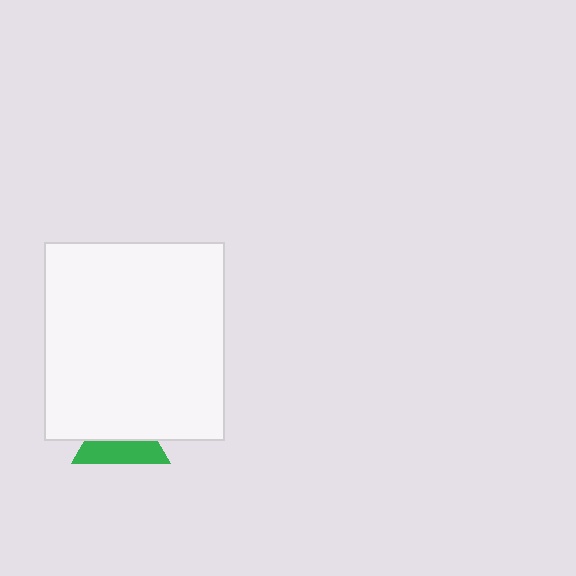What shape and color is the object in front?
The object in front is a white rectangle.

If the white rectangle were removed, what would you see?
You would see the complete green triangle.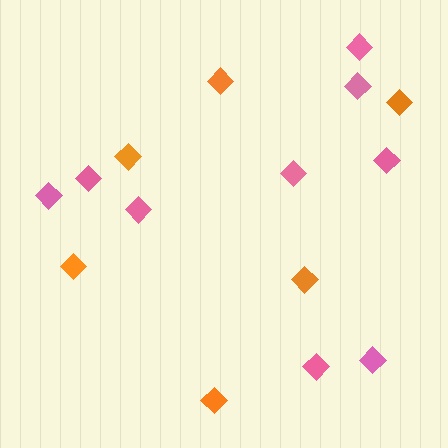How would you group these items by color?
There are 2 groups: one group of orange diamonds (6) and one group of pink diamonds (9).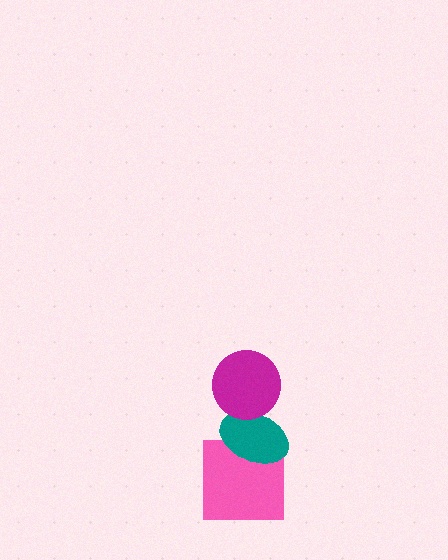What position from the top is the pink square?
The pink square is 3rd from the top.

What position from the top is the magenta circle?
The magenta circle is 1st from the top.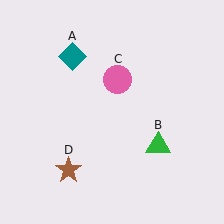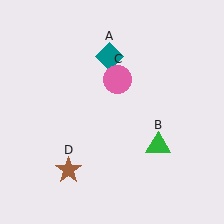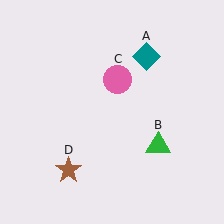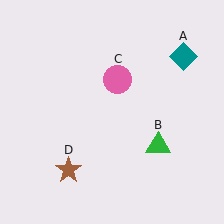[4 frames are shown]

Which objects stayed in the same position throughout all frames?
Green triangle (object B) and pink circle (object C) and brown star (object D) remained stationary.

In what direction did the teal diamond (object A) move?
The teal diamond (object A) moved right.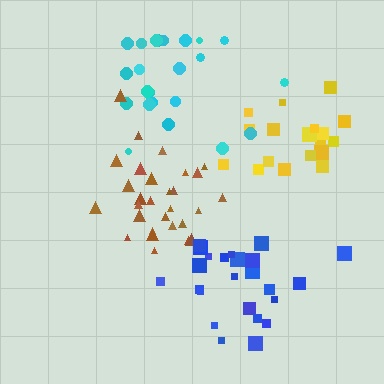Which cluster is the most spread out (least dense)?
Cyan.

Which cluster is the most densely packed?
Blue.